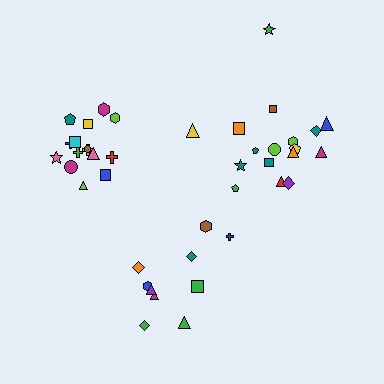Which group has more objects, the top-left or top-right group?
The top-right group.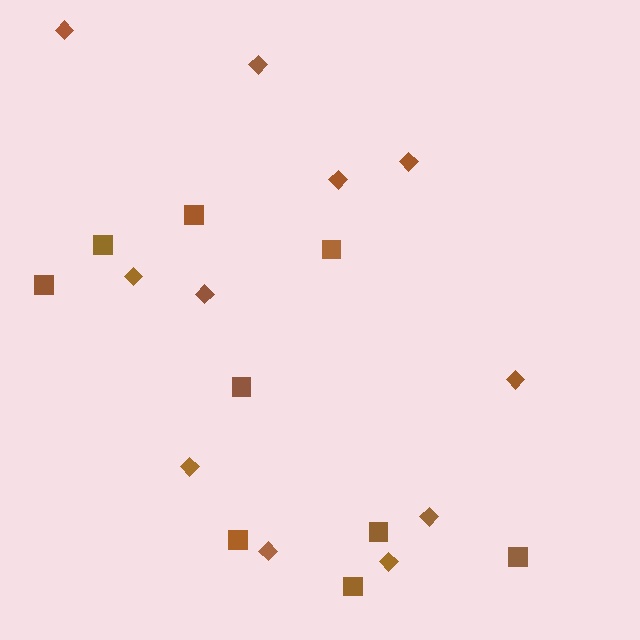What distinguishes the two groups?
There are 2 groups: one group of diamonds (11) and one group of squares (9).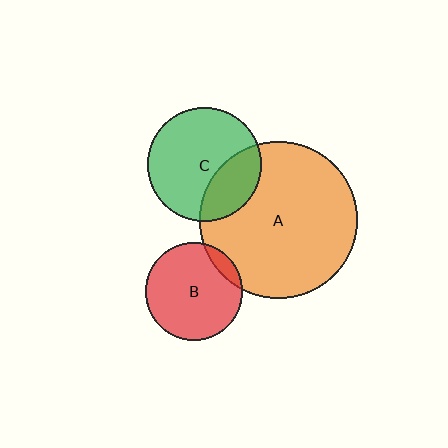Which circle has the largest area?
Circle A (orange).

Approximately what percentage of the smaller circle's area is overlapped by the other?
Approximately 30%.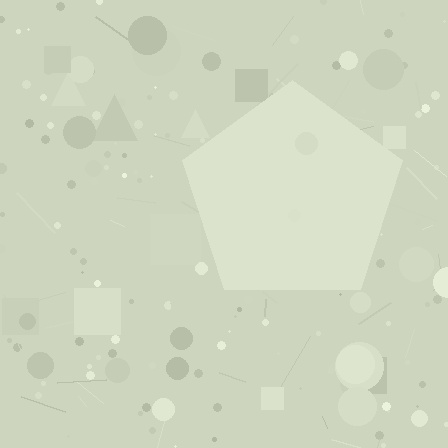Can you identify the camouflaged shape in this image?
The camouflaged shape is a pentagon.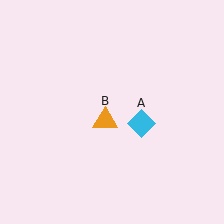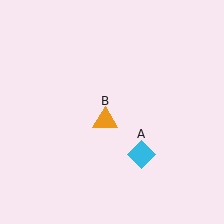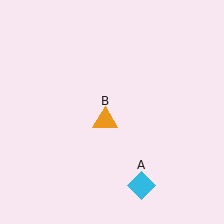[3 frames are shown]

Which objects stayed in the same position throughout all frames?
Orange triangle (object B) remained stationary.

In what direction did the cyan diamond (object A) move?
The cyan diamond (object A) moved down.